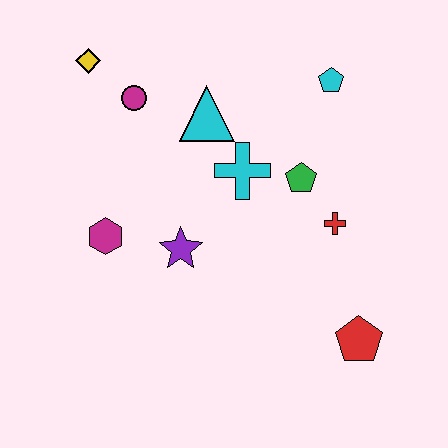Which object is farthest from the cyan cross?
The red pentagon is farthest from the cyan cross.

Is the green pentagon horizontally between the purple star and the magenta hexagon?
No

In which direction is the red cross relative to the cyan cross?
The red cross is to the right of the cyan cross.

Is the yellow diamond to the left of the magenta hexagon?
Yes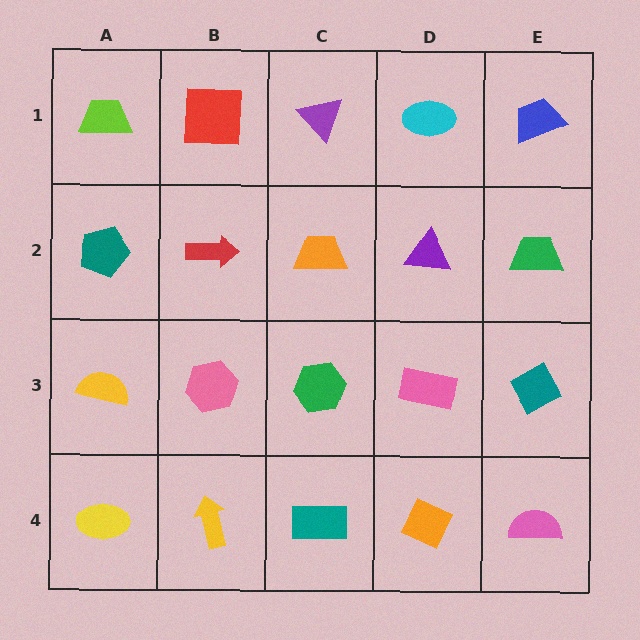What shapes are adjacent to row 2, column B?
A red square (row 1, column B), a pink hexagon (row 3, column B), a teal pentagon (row 2, column A), an orange trapezoid (row 2, column C).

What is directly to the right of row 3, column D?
A teal diamond.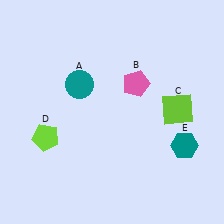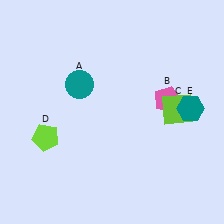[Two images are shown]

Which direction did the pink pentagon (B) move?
The pink pentagon (B) moved right.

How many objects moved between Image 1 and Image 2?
2 objects moved between the two images.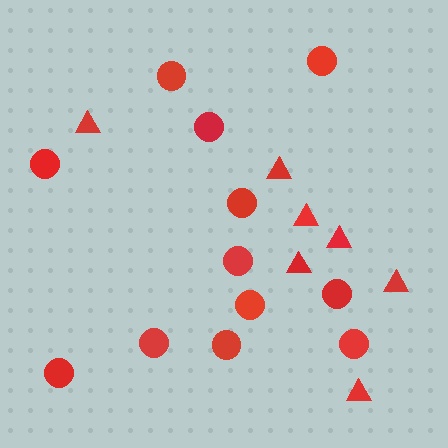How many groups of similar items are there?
There are 2 groups: one group of triangles (7) and one group of circles (12).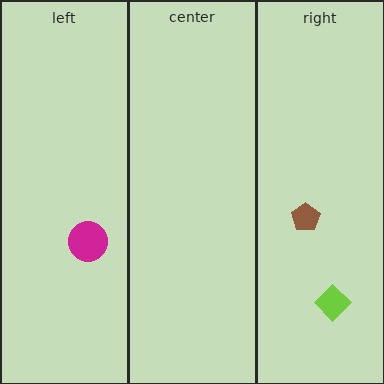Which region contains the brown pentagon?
The right region.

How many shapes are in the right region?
2.